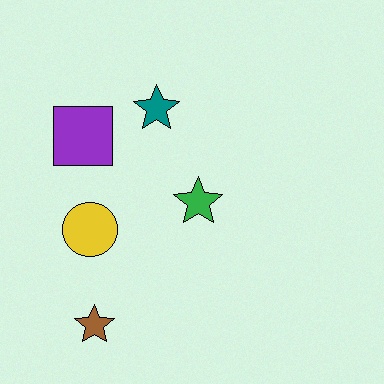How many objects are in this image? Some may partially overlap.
There are 5 objects.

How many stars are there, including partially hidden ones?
There are 3 stars.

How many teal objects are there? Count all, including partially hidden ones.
There is 1 teal object.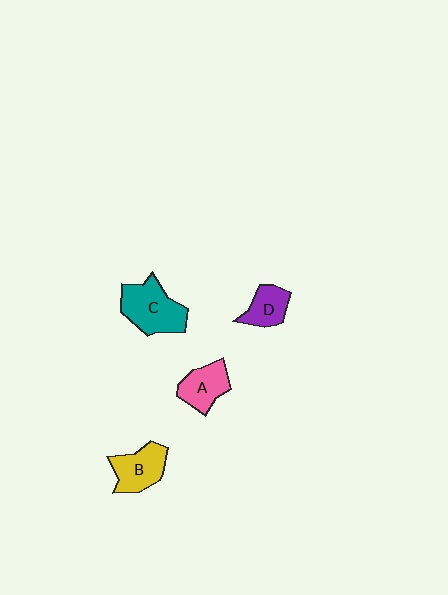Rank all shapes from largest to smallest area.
From largest to smallest: C (teal), B (yellow), A (pink), D (purple).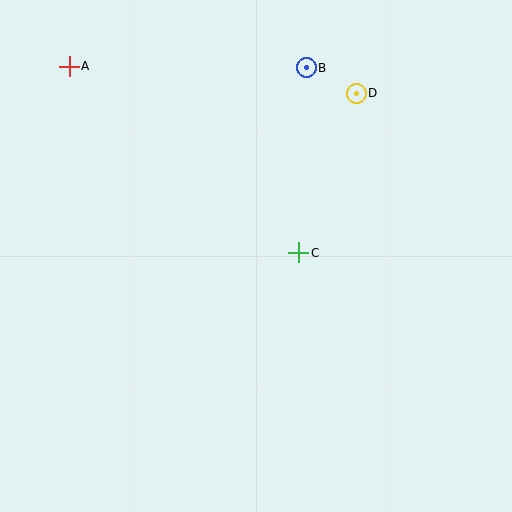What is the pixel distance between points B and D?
The distance between B and D is 56 pixels.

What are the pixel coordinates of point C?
Point C is at (299, 253).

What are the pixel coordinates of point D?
Point D is at (356, 93).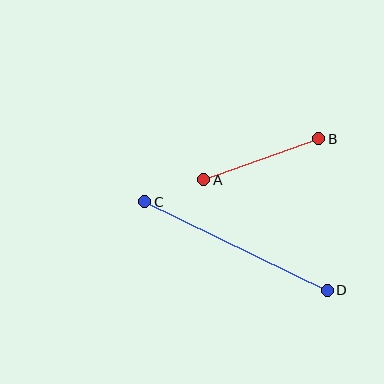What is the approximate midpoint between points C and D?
The midpoint is at approximately (236, 246) pixels.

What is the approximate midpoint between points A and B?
The midpoint is at approximately (261, 159) pixels.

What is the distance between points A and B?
The distance is approximately 122 pixels.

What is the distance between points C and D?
The distance is approximately 203 pixels.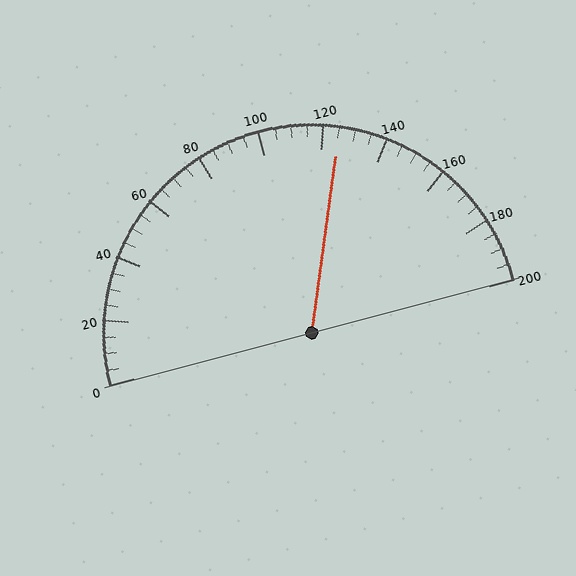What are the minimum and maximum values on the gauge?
The gauge ranges from 0 to 200.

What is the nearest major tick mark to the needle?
The nearest major tick mark is 120.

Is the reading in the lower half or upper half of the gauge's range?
The reading is in the upper half of the range (0 to 200).